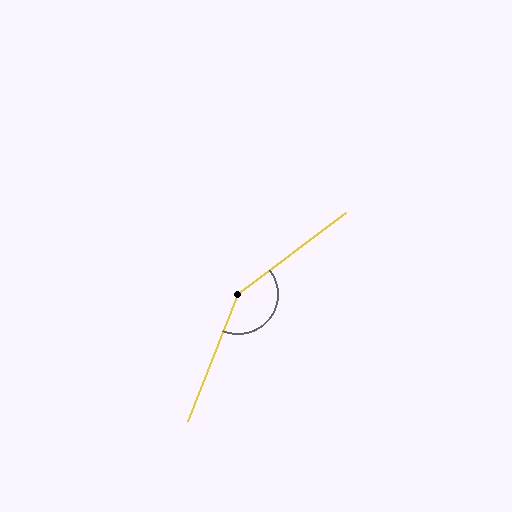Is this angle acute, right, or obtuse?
It is obtuse.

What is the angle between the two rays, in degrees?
Approximately 149 degrees.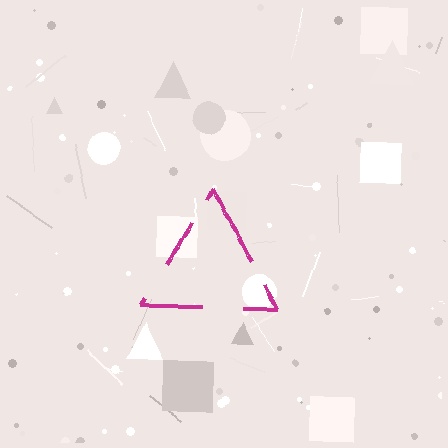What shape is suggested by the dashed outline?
The dashed outline suggests a triangle.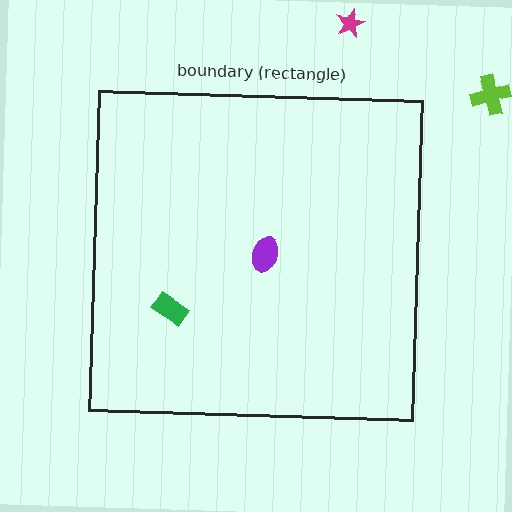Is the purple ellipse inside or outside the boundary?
Inside.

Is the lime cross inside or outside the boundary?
Outside.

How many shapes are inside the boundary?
2 inside, 2 outside.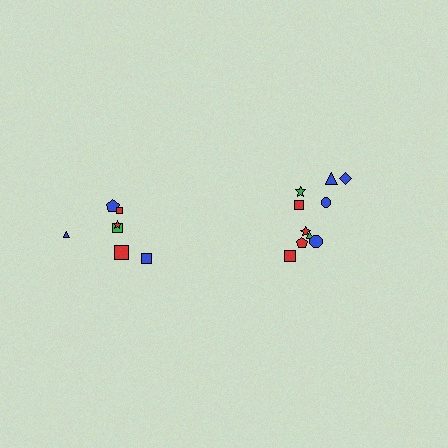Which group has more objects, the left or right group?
The right group.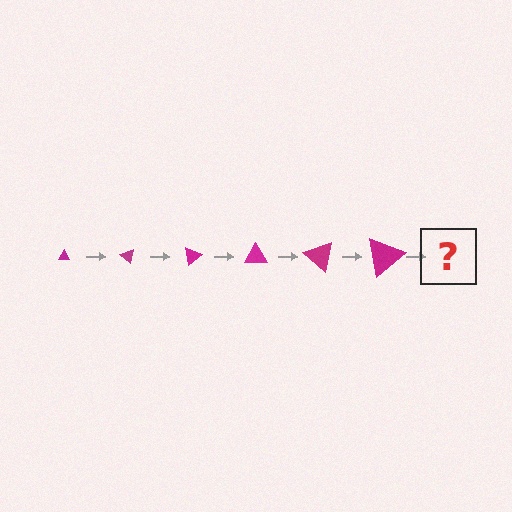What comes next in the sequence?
The next element should be a triangle, larger than the previous one and rotated 240 degrees from the start.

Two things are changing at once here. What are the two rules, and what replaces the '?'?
The two rules are that the triangle grows larger each step and it rotates 40 degrees each step. The '?' should be a triangle, larger than the previous one and rotated 240 degrees from the start.